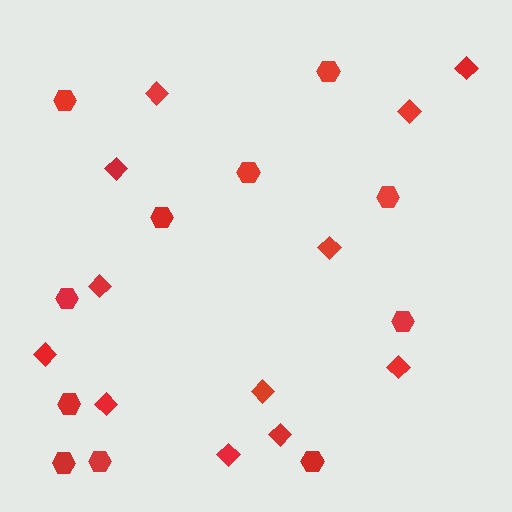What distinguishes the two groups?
There are 2 groups: one group of diamonds (12) and one group of hexagons (11).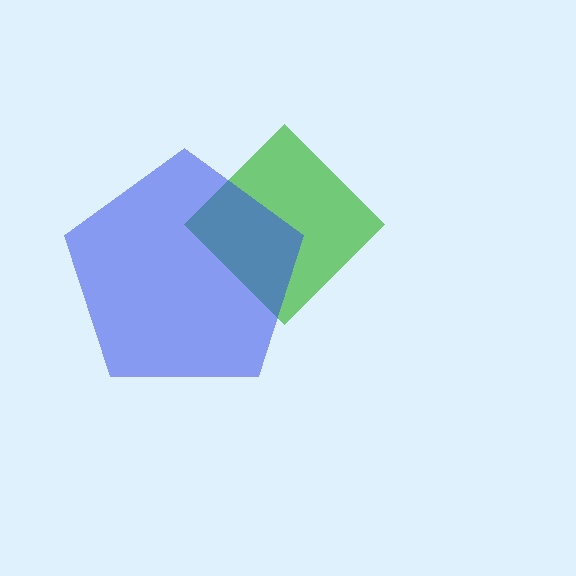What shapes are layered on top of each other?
The layered shapes are: a green diamond, a blue pentagon.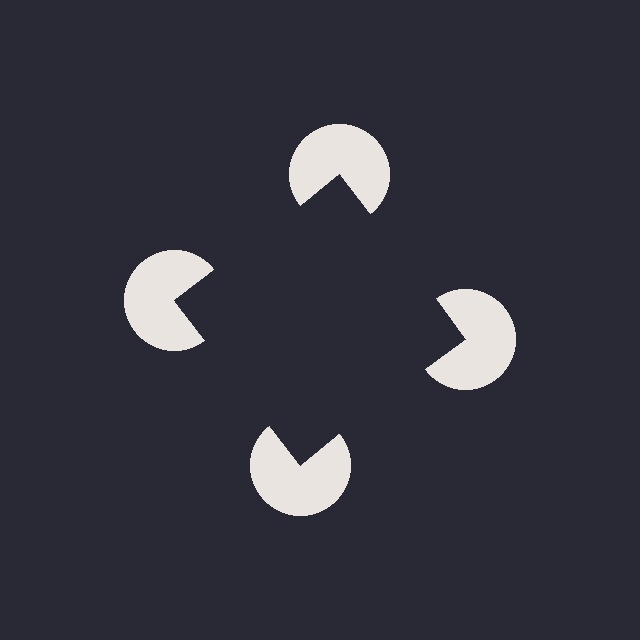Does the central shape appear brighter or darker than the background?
It typically appears slightly darker than the background, even though no actual brightness change is drawn.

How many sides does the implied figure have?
4 sides.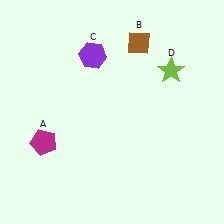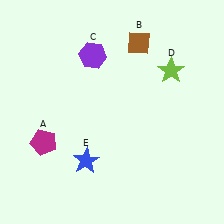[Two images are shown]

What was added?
A blue star (E) was added in Image 2.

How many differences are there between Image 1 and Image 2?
There is 1 difference between the two images.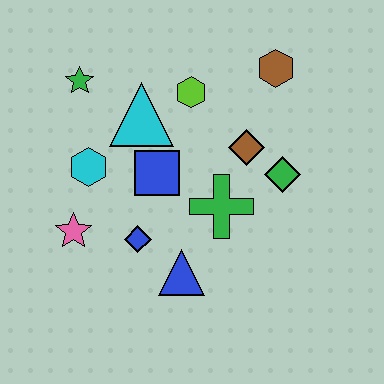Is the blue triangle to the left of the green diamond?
Yes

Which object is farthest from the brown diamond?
The pink star is farthest from the brown diamond.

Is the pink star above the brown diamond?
No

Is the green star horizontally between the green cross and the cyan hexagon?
No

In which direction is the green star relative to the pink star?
The green star is above the pink star.